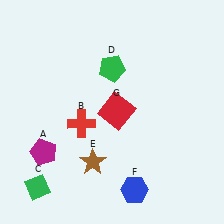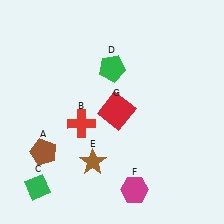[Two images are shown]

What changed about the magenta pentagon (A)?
In Image 1, A is magenta. In Image 2, it changed to brown.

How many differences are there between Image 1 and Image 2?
There are 2 differences between the two images.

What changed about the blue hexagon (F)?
In Image 1, F is blue. In Image 2, it changed to magenta.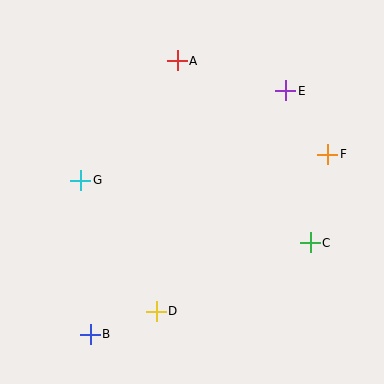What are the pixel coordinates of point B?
Point B is at (90, 334).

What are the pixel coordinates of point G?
Point G is at (81, 180).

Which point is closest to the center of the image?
Point G at (81, 180) is closest to the center.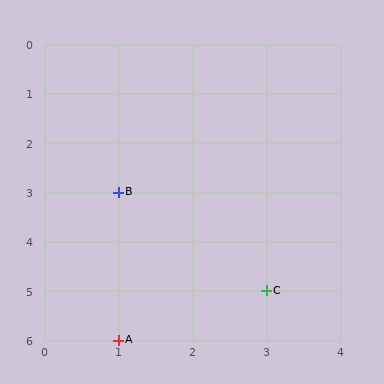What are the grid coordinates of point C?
Point C is at grid coordinates (3, 5).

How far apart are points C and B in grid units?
Points C and B are 2 columns and 2 rows apart (about 2.8 grid units diagonally).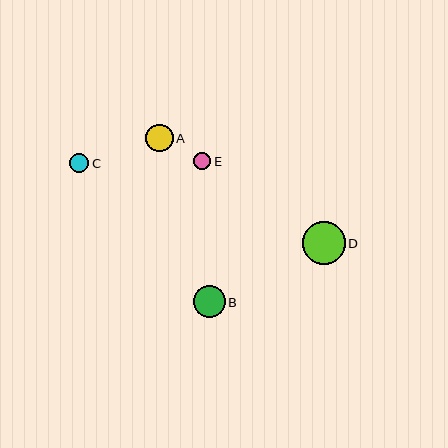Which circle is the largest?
Circle D is the largest with a size of approximately 43 pixels.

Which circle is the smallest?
Circle E is the smallest with a size of approximately 17 pixels.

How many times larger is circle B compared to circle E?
Circle B is approximately 1.9 times the size of circle E.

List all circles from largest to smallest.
From largest to smallest: D, B, A, C, E.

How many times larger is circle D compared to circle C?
Circle D is approximately 2.3 times the size of circle C.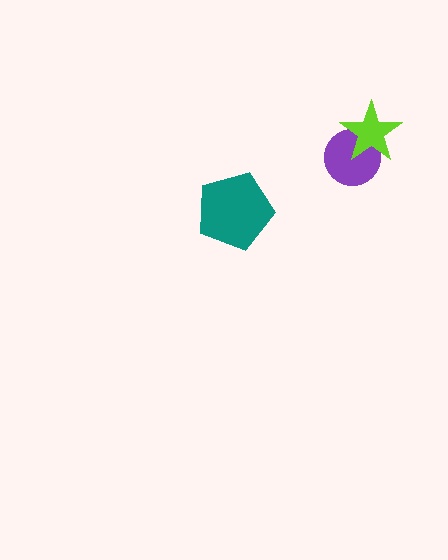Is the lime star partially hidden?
No, no other shape covers it.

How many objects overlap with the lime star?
1 object overlaps with the lime star.